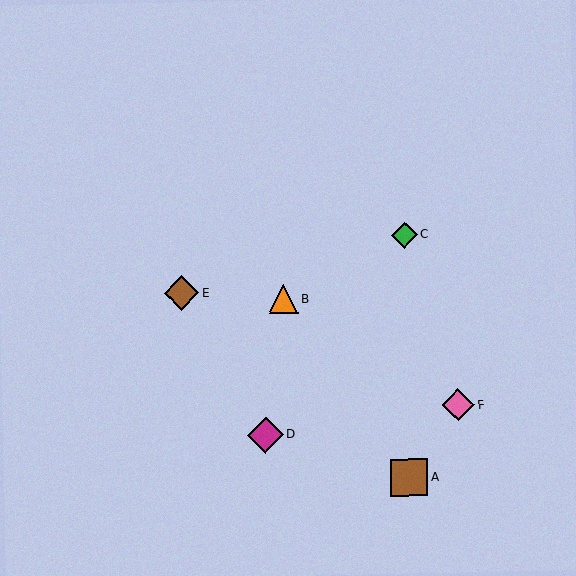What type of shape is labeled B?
Shape B is an orange triangle.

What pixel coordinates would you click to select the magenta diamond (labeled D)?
Click at (265, 435) to select the magenta diamond D.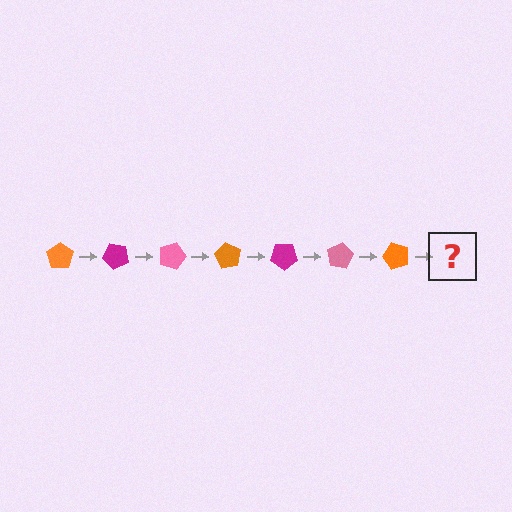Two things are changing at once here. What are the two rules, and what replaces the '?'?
The two rules are that it rotates 45 degrees each step and the color cycles through orange, magenta, and pink. The '?' should be a magenta pentagon, rotated 315 degrees from the start.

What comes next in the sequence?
The next element should be a magenta pentagon, rotated 315 degrees from the start.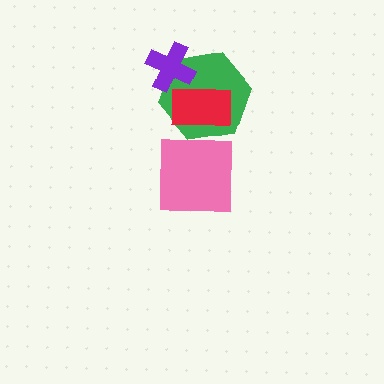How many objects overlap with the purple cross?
1 object overlaps with the purple cross.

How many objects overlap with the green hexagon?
2 objects overlap with the green hexagon.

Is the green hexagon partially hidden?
Yes, it is partially covered by another shape.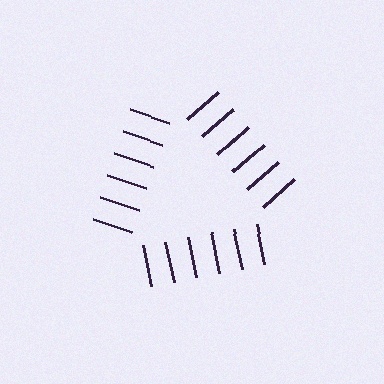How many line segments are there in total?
18 — 6 along each of the 3 edges.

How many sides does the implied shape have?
3 sides — the line-ends trace a triangle.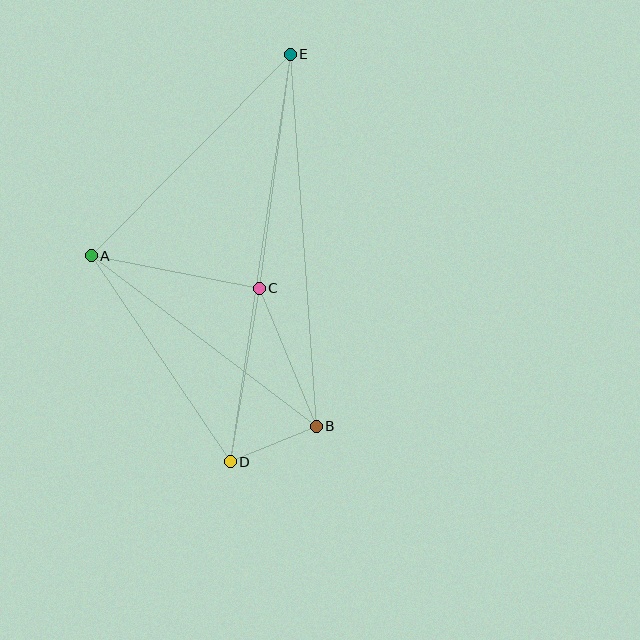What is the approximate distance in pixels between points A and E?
The distance between A and E is approximately 283 pixels.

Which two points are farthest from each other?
Points D and E are farthest from each other.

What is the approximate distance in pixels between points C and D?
The distance between C and D is approximately 176 pixels.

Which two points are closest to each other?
Points B and D are closest to each other.